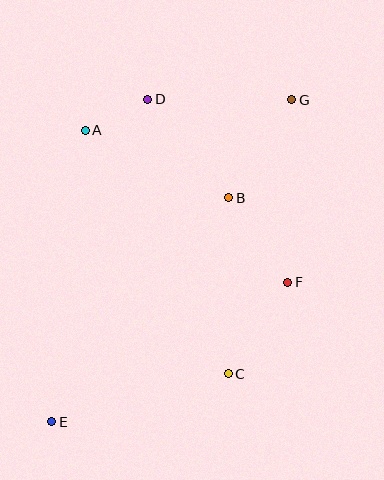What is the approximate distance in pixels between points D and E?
The distance between D and E is approximately 336 pixels.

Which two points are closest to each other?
Points A and D are closest to each other.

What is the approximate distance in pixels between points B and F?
The distance between B and F is approximately 103 pixels.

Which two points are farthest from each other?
Points E and G are farthest from each other.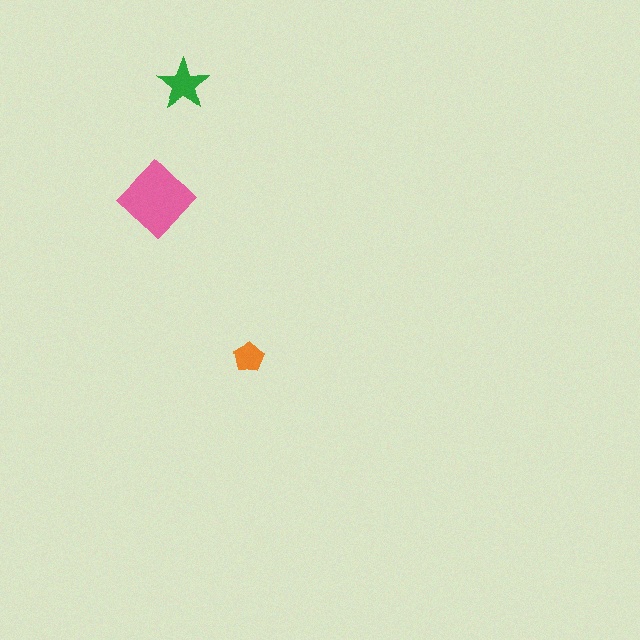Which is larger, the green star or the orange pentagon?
The green star.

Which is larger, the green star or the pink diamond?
The pink diamond.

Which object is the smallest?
The orange pentagon.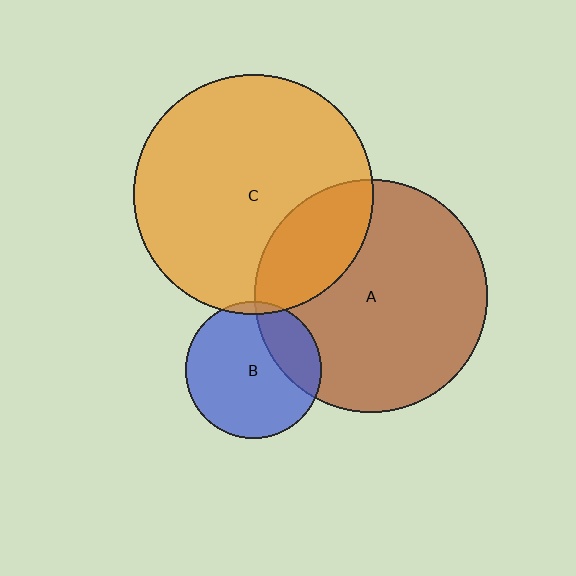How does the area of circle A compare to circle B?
Approximately 2.9 times.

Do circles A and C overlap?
Yes.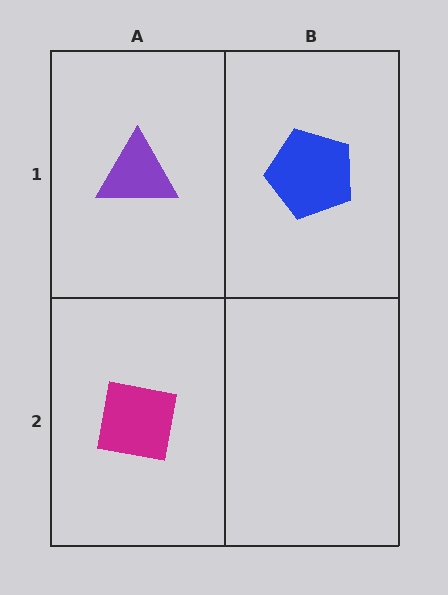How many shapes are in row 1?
2 shapes.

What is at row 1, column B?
A blue pentagon.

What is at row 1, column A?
A purple triangle.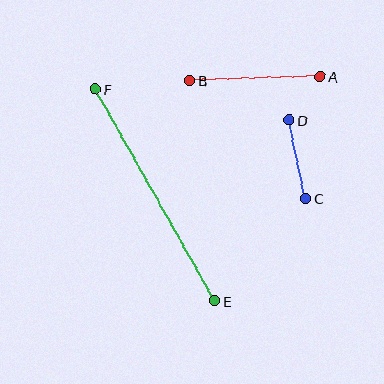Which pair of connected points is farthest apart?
Points E and F are farthest apart.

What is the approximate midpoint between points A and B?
The midpoint is at approximately (255, 78) pixels.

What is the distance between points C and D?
The distance is approximately 80 pixels.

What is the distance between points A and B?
The distance is approximately 130 pixels.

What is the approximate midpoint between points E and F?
The midpoint is at approximately (155, 195) pixels.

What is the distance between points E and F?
The distance is approximately 243 pixels.